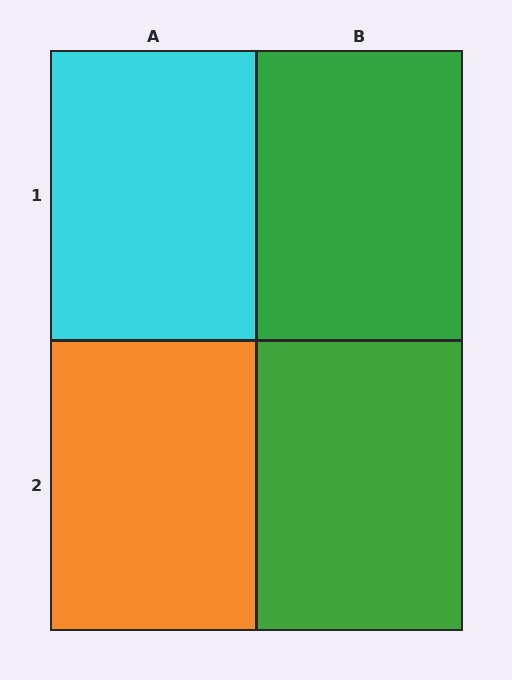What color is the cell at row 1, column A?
Cyan.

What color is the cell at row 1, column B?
Green.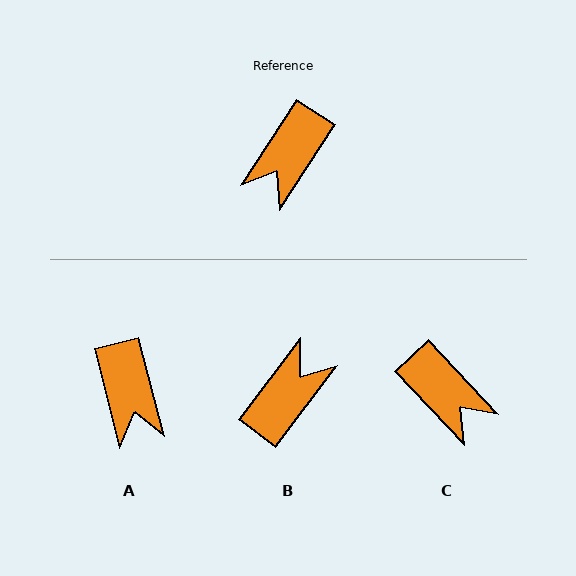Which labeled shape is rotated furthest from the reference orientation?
B, about 176 degrees away.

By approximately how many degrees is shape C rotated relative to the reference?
Approximately 76 degrees counter-clockwise.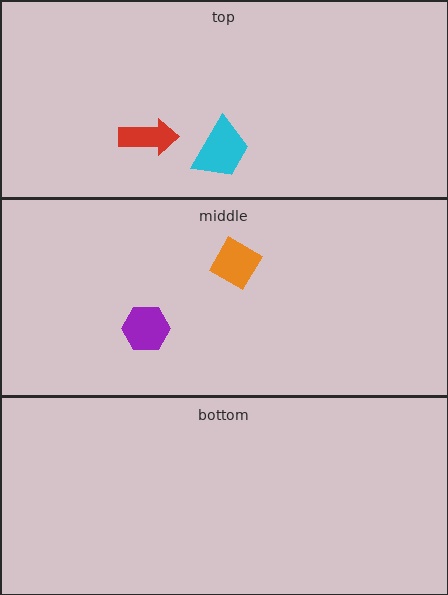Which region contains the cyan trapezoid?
The top region.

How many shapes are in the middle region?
2.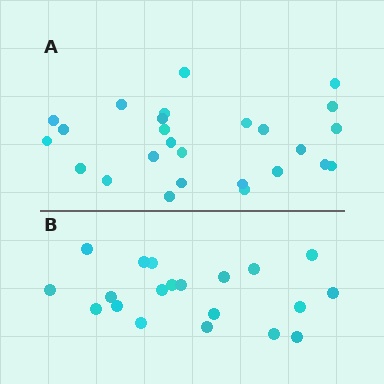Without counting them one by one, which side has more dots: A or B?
Region A (the top region) has more dots.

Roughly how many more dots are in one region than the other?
Region A has about 6 more dots than region B.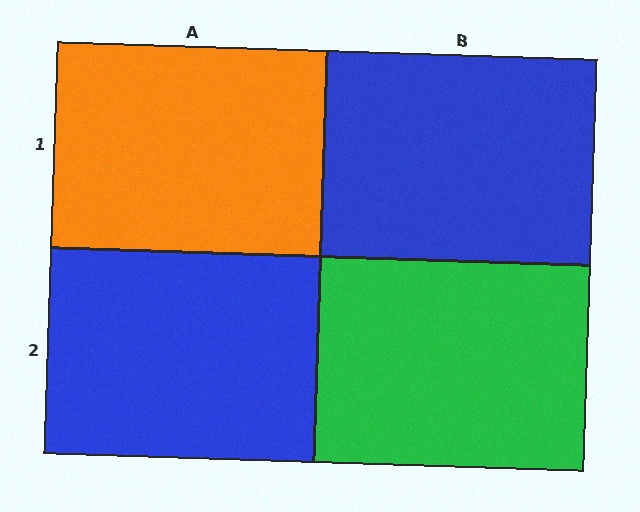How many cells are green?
1 cell is green.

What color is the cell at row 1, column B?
Blue.